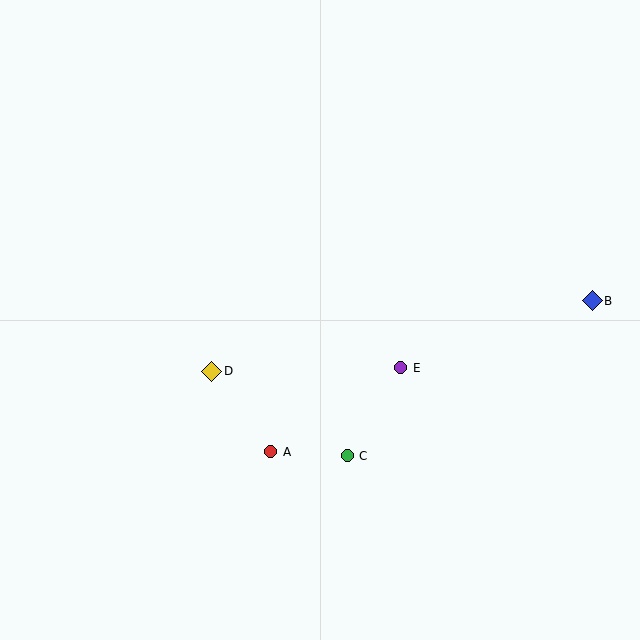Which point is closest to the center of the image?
Point E at (401, 368) is closest to the center.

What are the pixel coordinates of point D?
Point D is at (212, 371).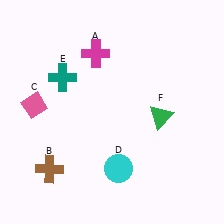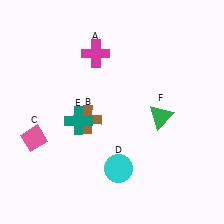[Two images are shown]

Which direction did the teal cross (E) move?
The teal cross (E) moved down.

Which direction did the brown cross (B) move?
The brown cross (B) moved up.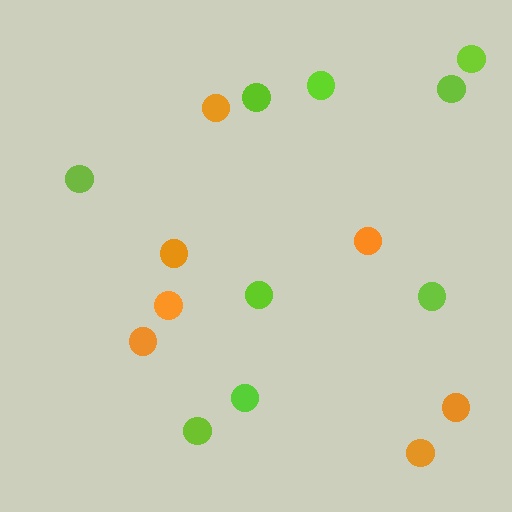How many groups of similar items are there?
There are 2 groups: one group of lime circles (9) and one group of orange circles (7).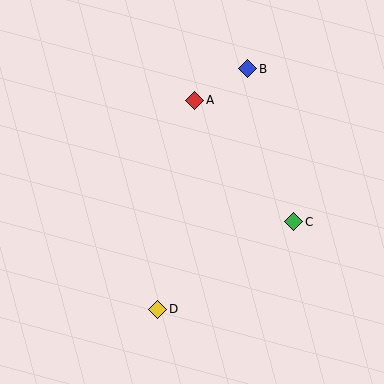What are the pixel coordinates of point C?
Point C is at (294, 222).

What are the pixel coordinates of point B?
Point B is at (248, 69).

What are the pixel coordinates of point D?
Point D is at (158, 309).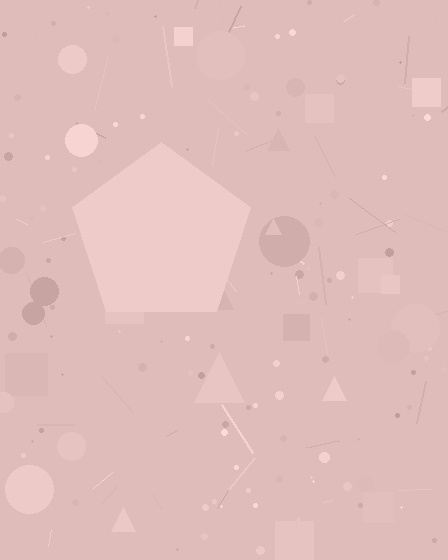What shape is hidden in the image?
A pentagon is hidden in the image.